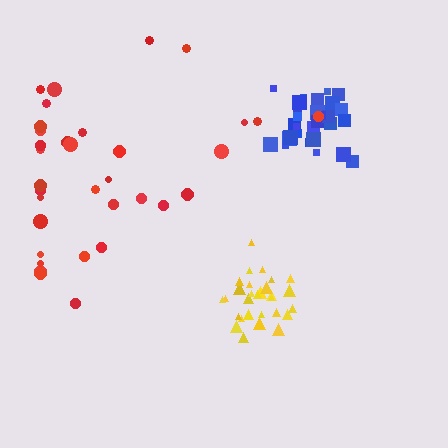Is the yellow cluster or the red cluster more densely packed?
Yellow.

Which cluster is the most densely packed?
Yellow.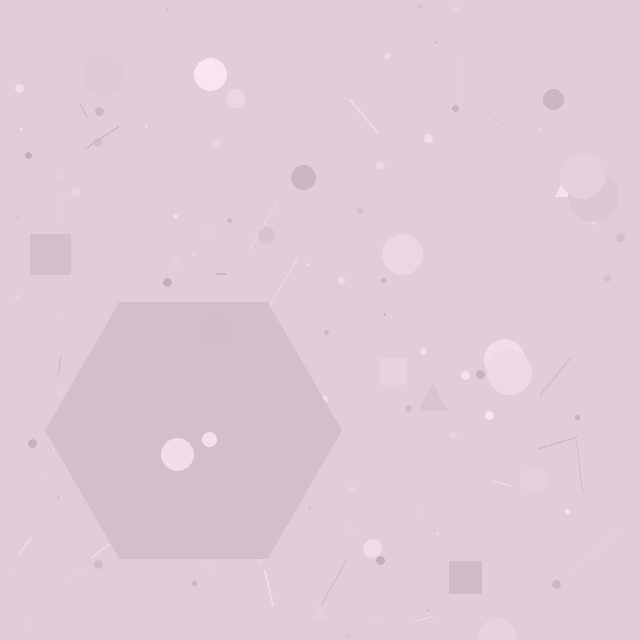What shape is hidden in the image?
A hexagon is hidden in the image.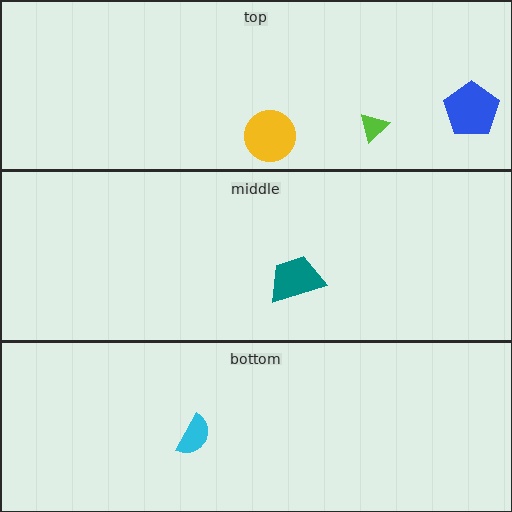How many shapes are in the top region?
3.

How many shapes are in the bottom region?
1.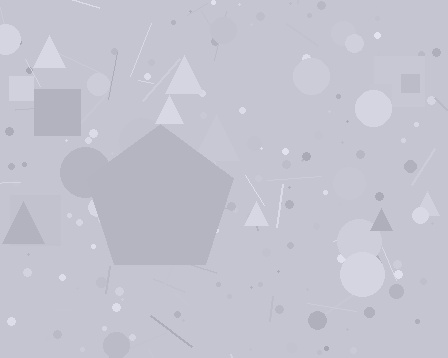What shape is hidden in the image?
A pentagon is hidden in the image.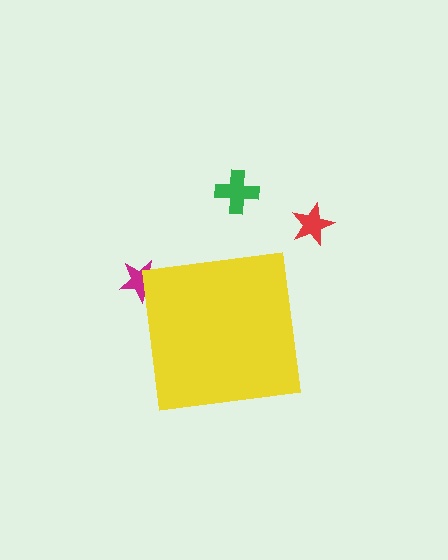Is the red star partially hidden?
No, the red star is fully visible.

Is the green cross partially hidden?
No, the green cross is fully visible.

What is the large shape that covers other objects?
A yellow square.